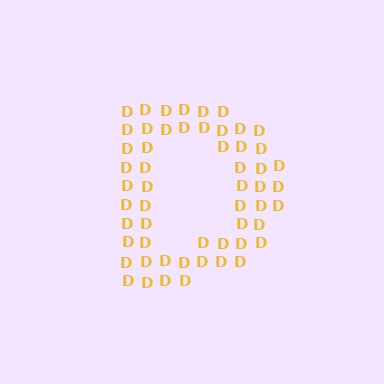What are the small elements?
The small elements are letter D's.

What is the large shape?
The large shape is the letter D.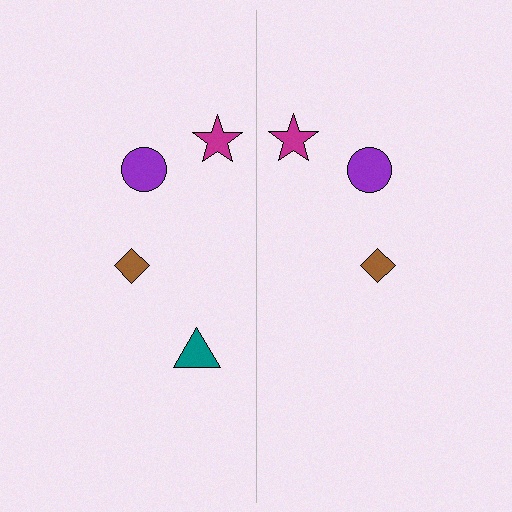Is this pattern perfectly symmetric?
No, the pattern is not perfectly symmetric. A teal triangle is missing from the right side.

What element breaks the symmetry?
A teal triangle is missing from the right side.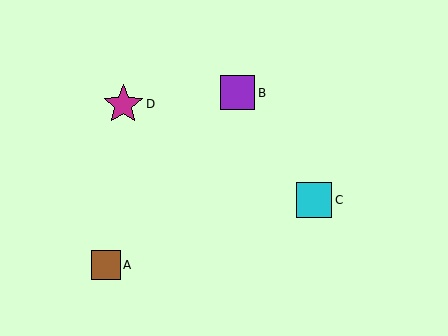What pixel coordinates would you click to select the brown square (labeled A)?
Click at (106, 265) to select the brown square A.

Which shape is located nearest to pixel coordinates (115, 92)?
The magenta star (labeled D) at (123, 104) is nearest to that location.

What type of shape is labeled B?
Shape B is a purple square.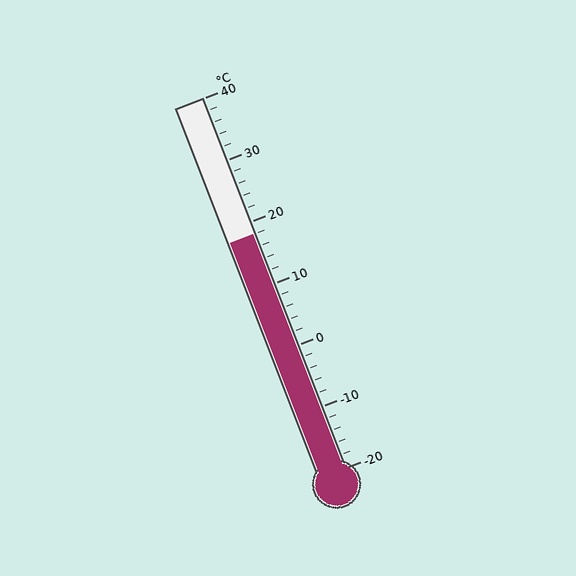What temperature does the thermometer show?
The thermometer shows approximately 18°C.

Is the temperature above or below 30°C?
The temperature is below 30°C.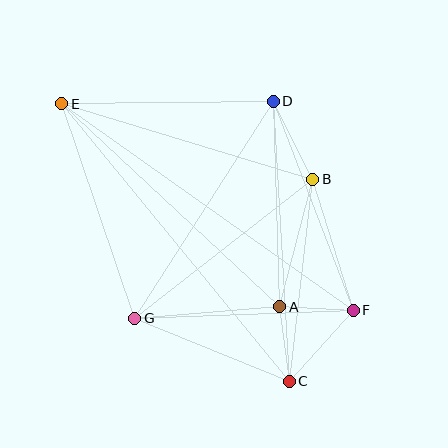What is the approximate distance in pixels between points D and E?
The distance between D and E is approximately 211 pixels.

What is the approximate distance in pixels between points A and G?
The distance between A and G is approximately 145 pixels.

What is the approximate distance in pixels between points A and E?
The distance between A and E is approximately 298 pixels.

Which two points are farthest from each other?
Points C and E are farthest from each other.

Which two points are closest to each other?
Points A and F are closest to each other.